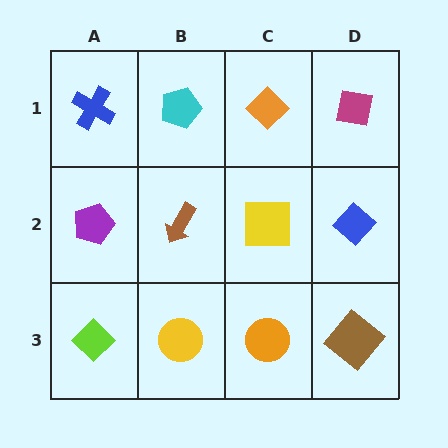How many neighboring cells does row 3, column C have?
3.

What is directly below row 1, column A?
A purple pentagon.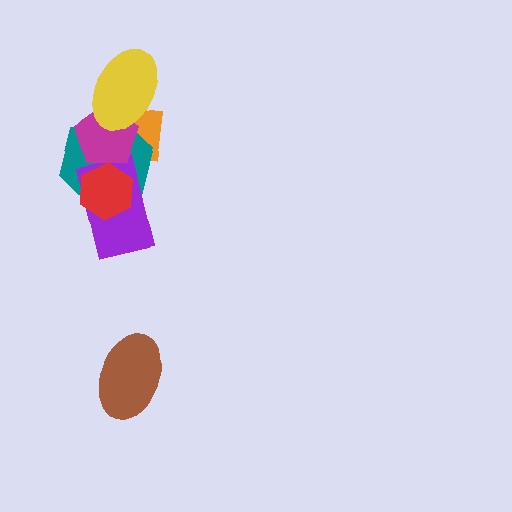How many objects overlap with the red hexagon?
3 objects overlap with the red hexagon.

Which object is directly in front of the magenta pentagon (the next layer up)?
The red hexagon is directly in front of the magenta pentagon.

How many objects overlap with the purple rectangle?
3 objects overlap with the purple rectangle.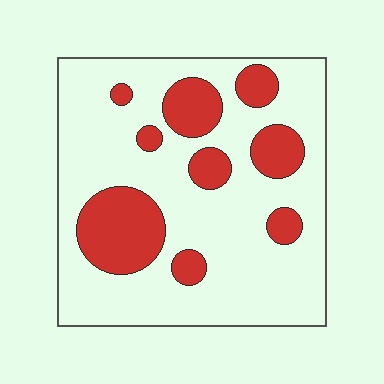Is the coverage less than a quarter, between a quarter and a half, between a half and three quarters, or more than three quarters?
Less than a quarter.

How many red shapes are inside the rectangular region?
9.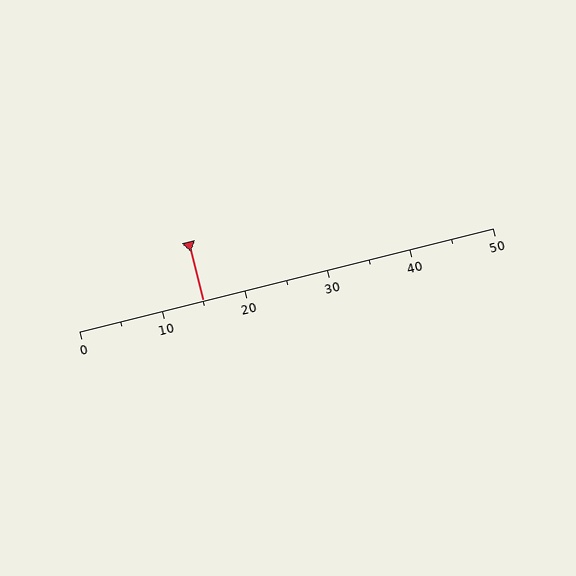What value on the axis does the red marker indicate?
The marker indicates approximately 15.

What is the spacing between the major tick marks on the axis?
The major ticks are spaced 10 apart.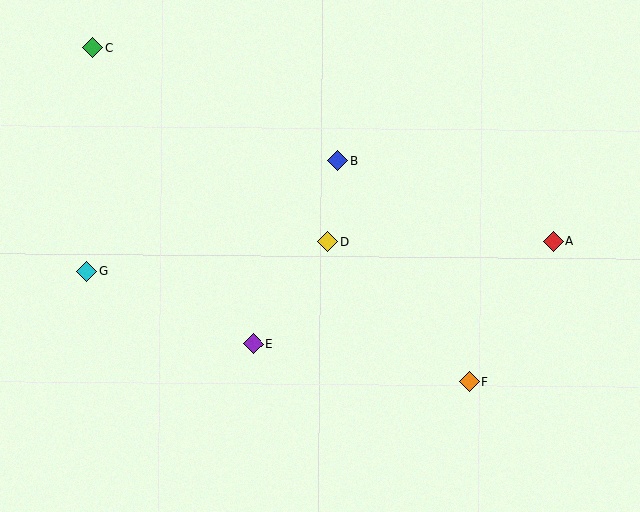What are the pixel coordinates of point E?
Point E is at (254, 344).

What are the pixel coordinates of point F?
Point F is at (469, 382).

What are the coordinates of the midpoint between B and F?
The midpoint between B and F is at (403, 271).